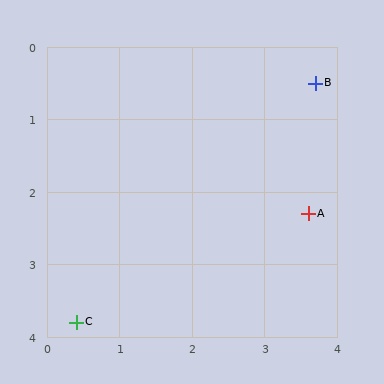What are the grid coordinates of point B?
Point B is at approximately (3.7, 0.5).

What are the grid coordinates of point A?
Point A is at approximately (3.6, 2.3).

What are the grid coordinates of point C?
Point C is at approximately (0.4, 3.8).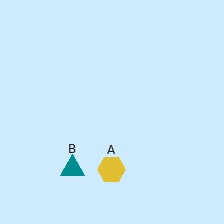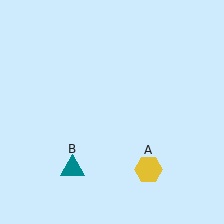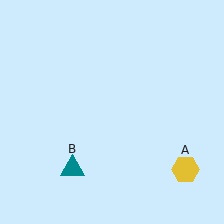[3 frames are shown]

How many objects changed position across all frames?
1 object changed position: yellow hexagon (object A).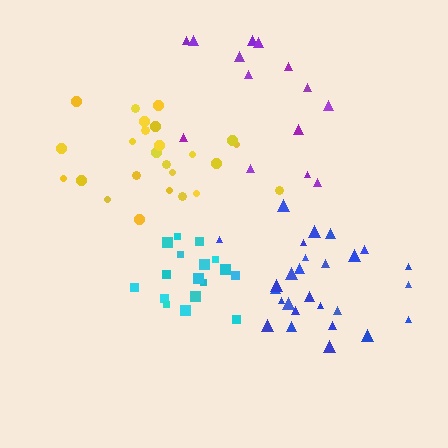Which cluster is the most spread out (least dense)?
Purple.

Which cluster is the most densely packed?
Blue.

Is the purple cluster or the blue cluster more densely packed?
Blue.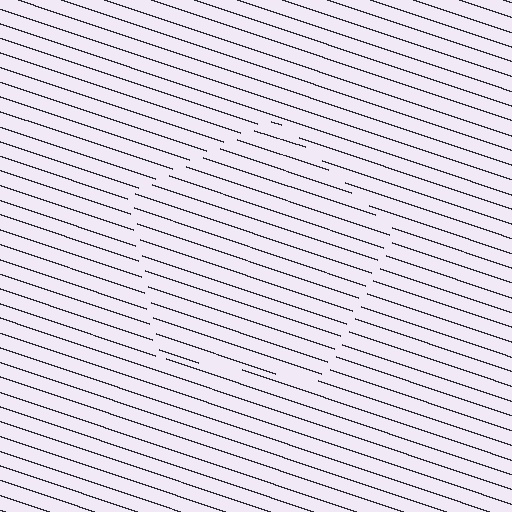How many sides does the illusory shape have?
5 sides — the line-ends trace a pentagon.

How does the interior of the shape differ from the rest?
The interior of the shape contains the same grating, shifted by half a period — the contour is defined by the phase discontinuity where line-ends from the inner and outer gratings abut.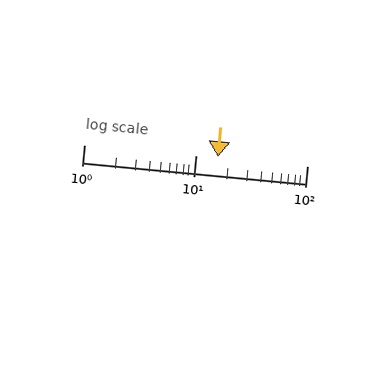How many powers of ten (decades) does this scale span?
The scale spans 2 decades, from 1 to 100.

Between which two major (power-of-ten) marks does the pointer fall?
The pointer is between 10 and 100.